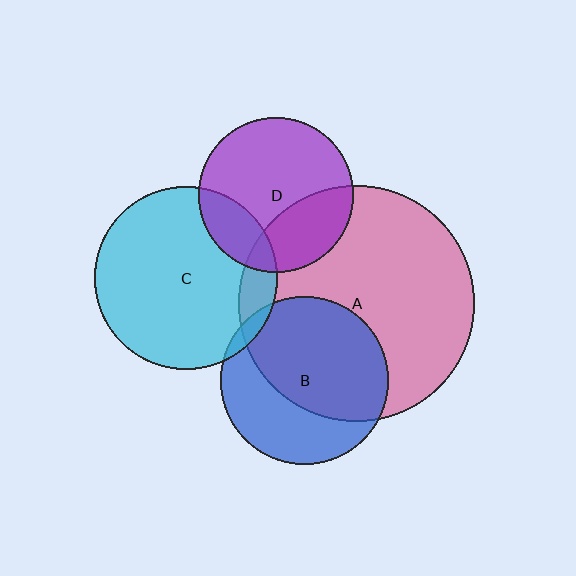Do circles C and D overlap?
Yes.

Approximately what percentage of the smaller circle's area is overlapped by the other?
Approximately 20%.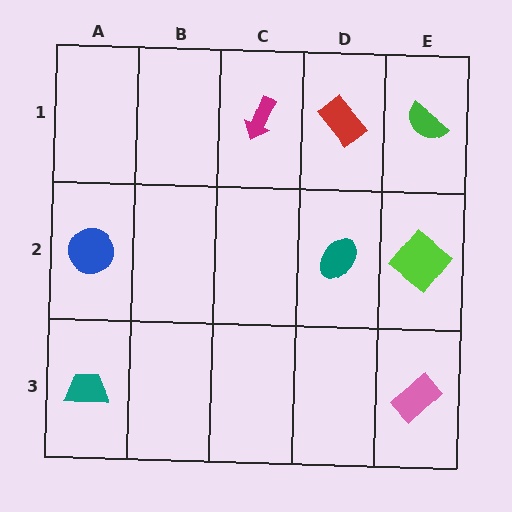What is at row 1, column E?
A green semicircle.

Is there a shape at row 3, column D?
No, that cell is empty.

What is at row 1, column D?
A red rectangle.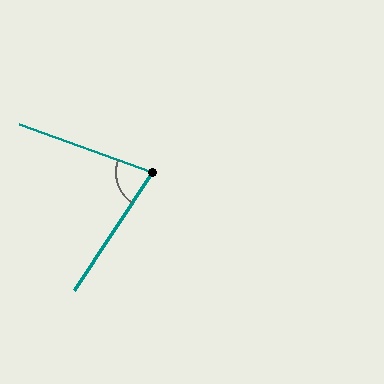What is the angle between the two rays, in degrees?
Approximately 77 degrees.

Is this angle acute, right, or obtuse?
It is acute.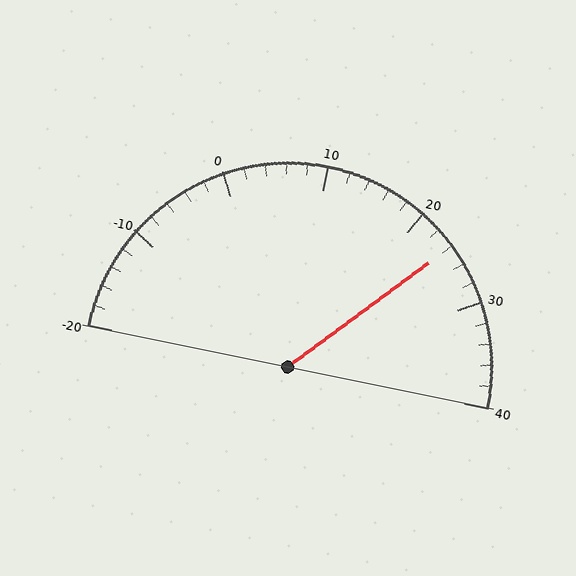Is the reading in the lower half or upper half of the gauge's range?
The reading is in the upper half of the range (-20 to 40).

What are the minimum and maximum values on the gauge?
The gauge ranges from -20 to 40.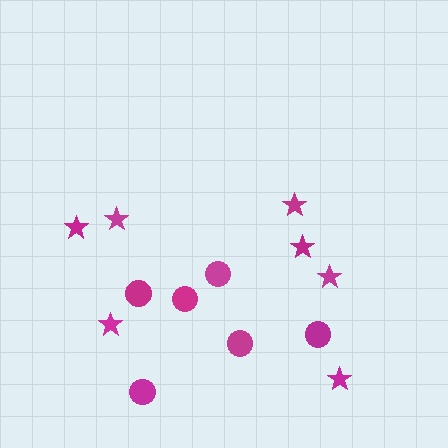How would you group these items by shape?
There are 2 groups: one group of circles (6) and one group of stars (7).